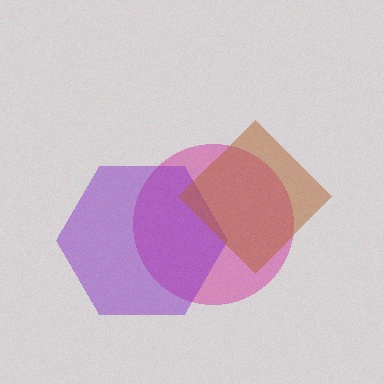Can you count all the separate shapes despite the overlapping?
Yes, there are 3 separate shapes.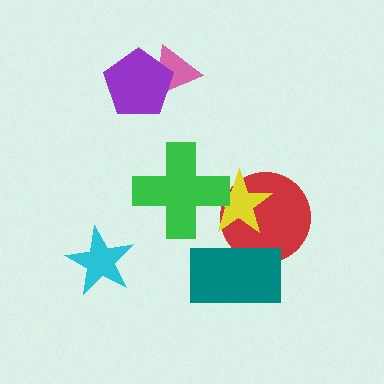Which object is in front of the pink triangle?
The purple pentagon is in front of the pink triangle.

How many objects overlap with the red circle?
2 objects overlap with the red circle.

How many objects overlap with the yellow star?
3 objects overlap with the yellow star.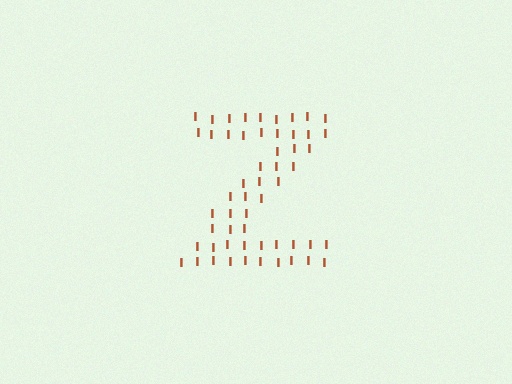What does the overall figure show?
The overall figure shows the letter Z.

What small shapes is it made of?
It is made of small letter I's.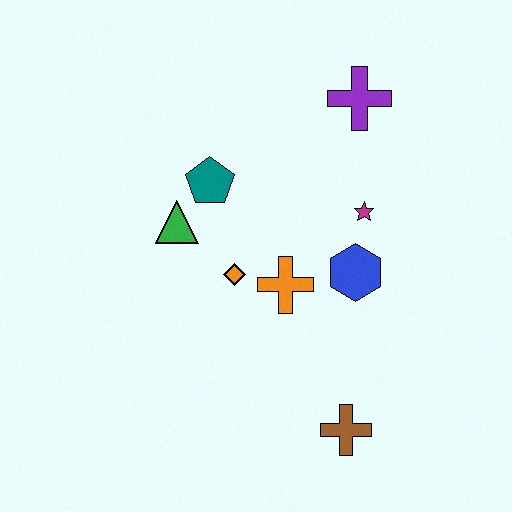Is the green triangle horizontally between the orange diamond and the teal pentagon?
No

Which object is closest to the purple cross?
The magenta star is closest to the purple cross.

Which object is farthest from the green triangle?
The brown cross is farthest from the green triangle.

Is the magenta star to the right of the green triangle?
Yes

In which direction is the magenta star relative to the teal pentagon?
The magenta star is to the right of the teal pentagon.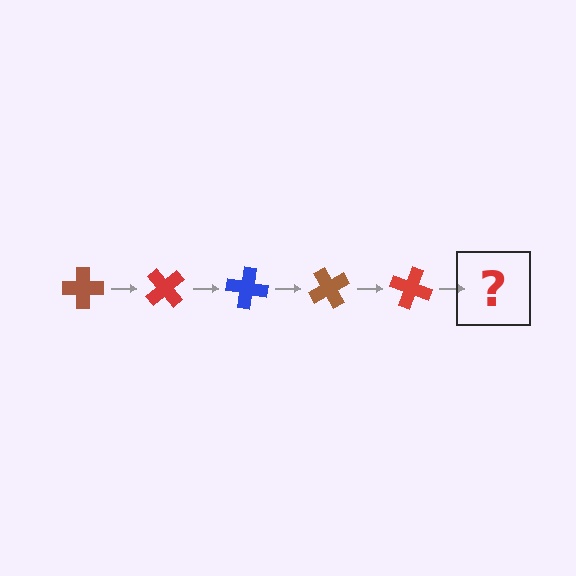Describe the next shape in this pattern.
It should be a blue cross, rotated 250 degrees from the start.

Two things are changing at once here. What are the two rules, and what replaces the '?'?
The two rules are that it rotates 50 degrees each step and the color cycles through brown, red, and blue. The '?' should be a blue cross, rotated 250 degrees from the start.